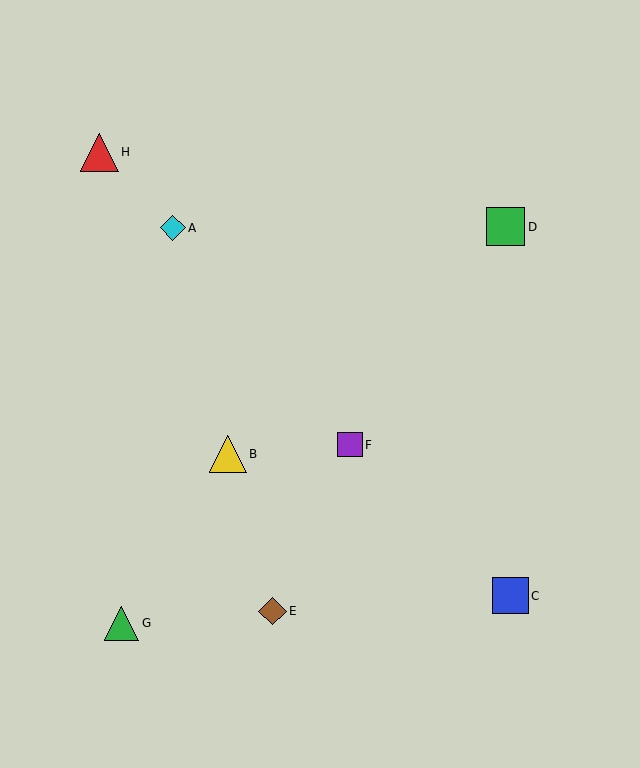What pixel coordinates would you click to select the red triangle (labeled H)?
Click at (99, 152) to select the red triangle H.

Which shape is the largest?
The green square (labeled D) is the largest.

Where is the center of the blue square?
The center of the blue square is at (510, 596).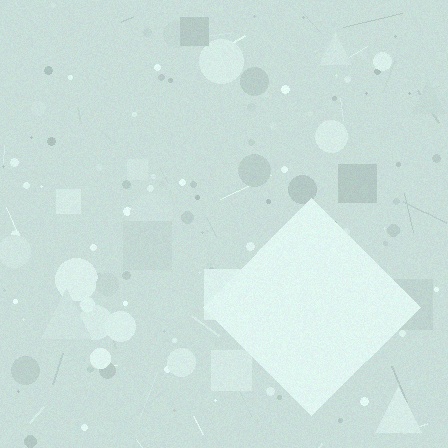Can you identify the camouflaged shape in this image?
The camouflaged shape is a diamond.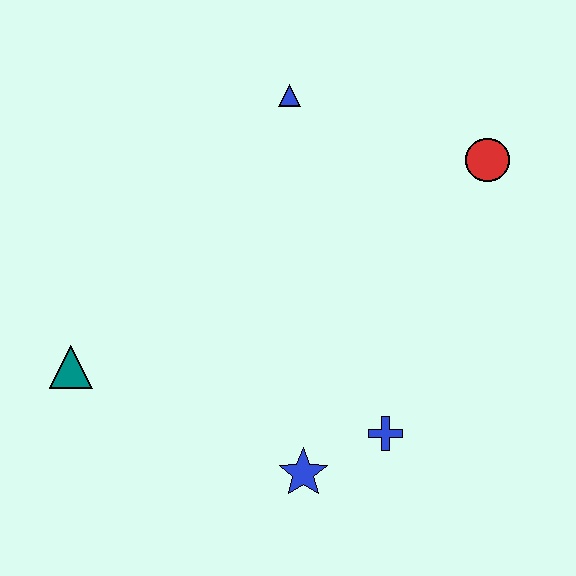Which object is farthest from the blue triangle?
The blue star is farthest from the blue triangle.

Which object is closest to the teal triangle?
The blue star is closest to the teal triangle.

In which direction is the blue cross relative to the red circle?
The blue cross is below the red circle.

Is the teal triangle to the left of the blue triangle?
Yes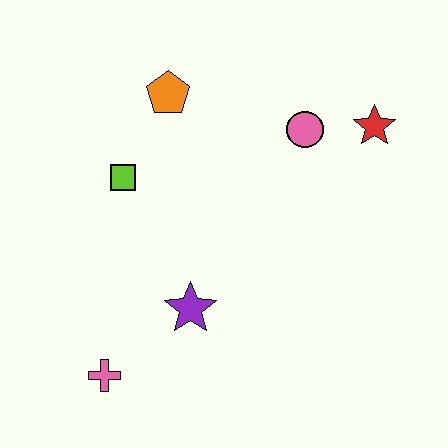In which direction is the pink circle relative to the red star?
The pink circle is to the left of the red star.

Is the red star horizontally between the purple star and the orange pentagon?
No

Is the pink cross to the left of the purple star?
Yes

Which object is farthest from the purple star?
The red star is farthest from the purple star.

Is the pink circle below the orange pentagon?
Yes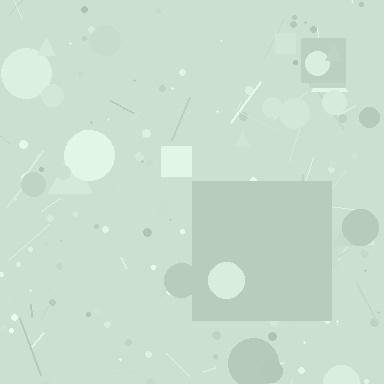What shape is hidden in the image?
A square is hidden in the image.